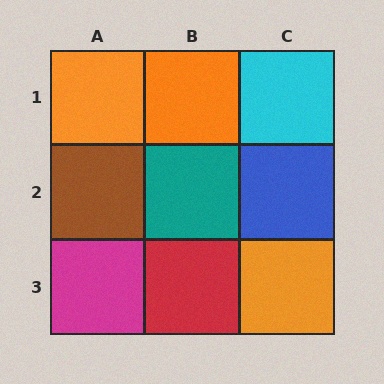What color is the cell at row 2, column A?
Brown.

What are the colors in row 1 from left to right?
Orange, orange, cyan.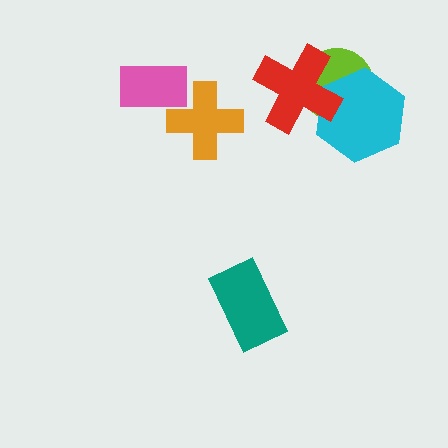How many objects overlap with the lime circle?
2 objects overlap with the lime circle.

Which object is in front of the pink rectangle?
The orange cross is in front of the pink rectangle.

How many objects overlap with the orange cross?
1 object overlaps with the orange cross.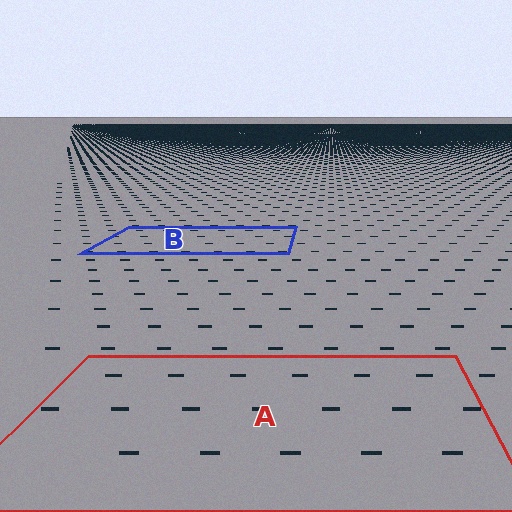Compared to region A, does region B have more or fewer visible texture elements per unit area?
Region B has more texture elements per unit area — they are packed more densely because it is farther away.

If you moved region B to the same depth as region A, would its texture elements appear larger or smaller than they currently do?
They would appear larger. At a closer depth, the same texture elements are projected at a bigger on-screen size.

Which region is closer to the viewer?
Region A is closer. The texture elements there are larger and more spread out.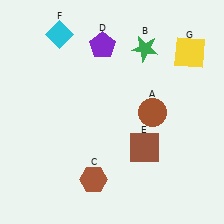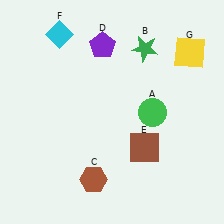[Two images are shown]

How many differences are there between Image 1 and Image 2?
There is 1 difference between the two images.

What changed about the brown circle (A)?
In Image 1, A is brown. In Image 2, it changed to green.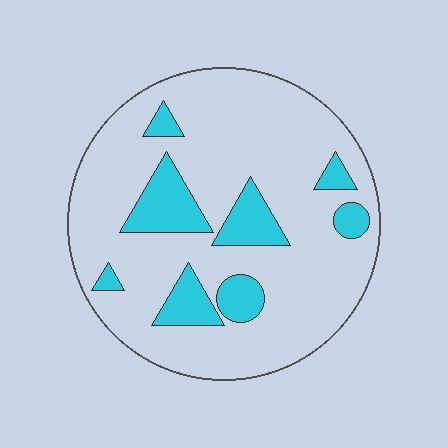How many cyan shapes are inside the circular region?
8.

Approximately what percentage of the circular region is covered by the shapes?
Approximately 20%.